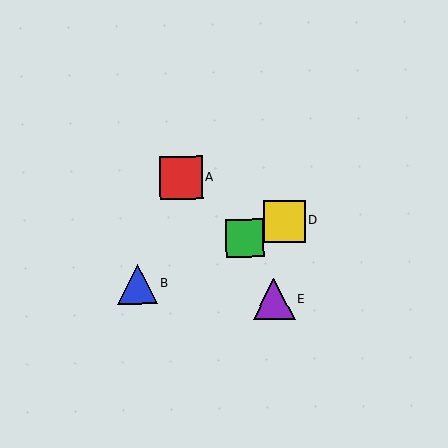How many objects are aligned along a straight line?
3 objects (B, C, D) are aligned along a straight line.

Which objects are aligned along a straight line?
Objects B, C, D are aligned along a straight line.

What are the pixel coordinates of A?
Object A is at (181, 178).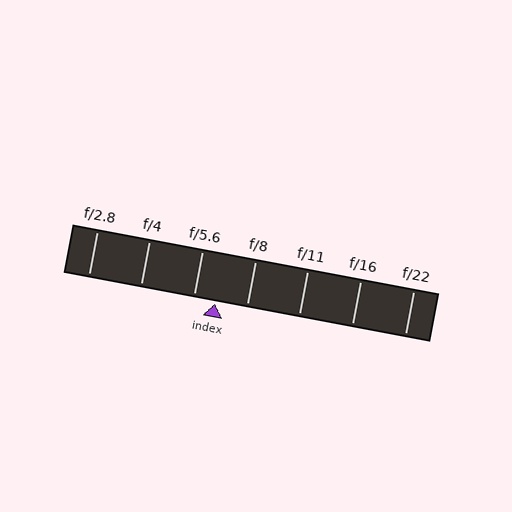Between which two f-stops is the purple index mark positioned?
The index mark is between f/5.6 and f/8.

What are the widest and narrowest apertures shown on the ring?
The widest aperture shown is f/2.8 and the narrowest is f/22.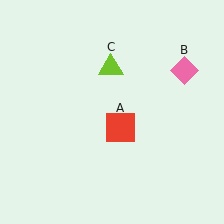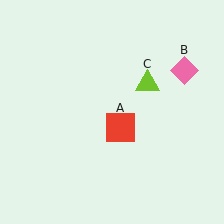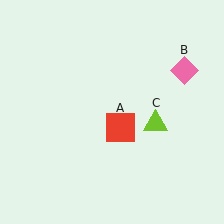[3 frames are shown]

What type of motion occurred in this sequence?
The lime triangle (object C) rotated clockwise around the center of the scene.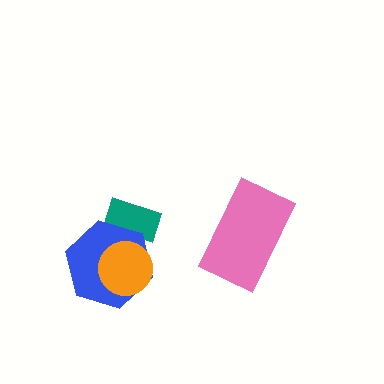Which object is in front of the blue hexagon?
The orange circle is in front of the blue hexagon.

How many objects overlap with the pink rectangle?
0 objects overlap with the pink rectangle.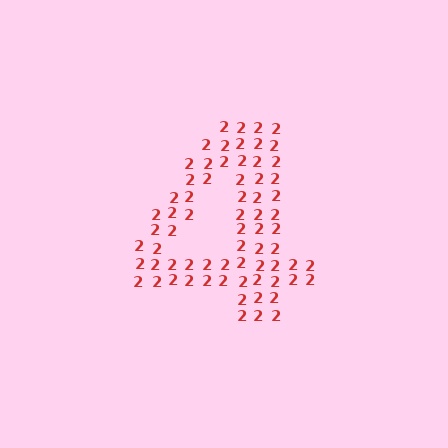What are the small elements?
The small elements are digit 2's.